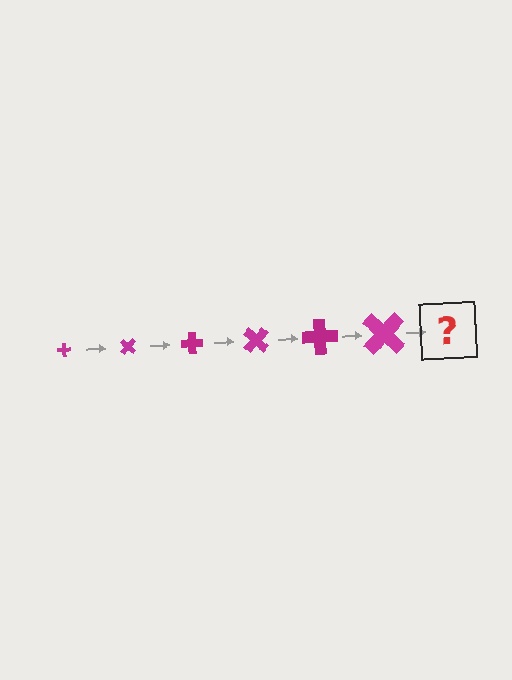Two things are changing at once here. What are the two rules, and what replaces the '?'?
The two rules are that the cross grows larger each step and it rotates 45 degrees each step. The '?' should be a cross, larger than the previous one and rotated 270 degrees from the start.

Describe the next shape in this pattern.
It should be a cross, larger than the previous one and rotated 270 degrees from the start.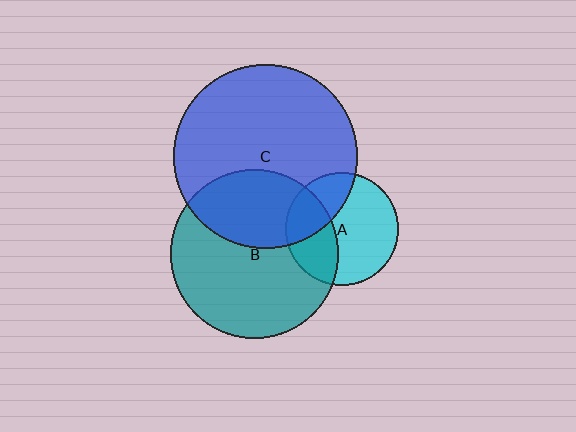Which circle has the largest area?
Circle C (blue).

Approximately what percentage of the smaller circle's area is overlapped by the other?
Approximately 30%.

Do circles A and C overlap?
Yes.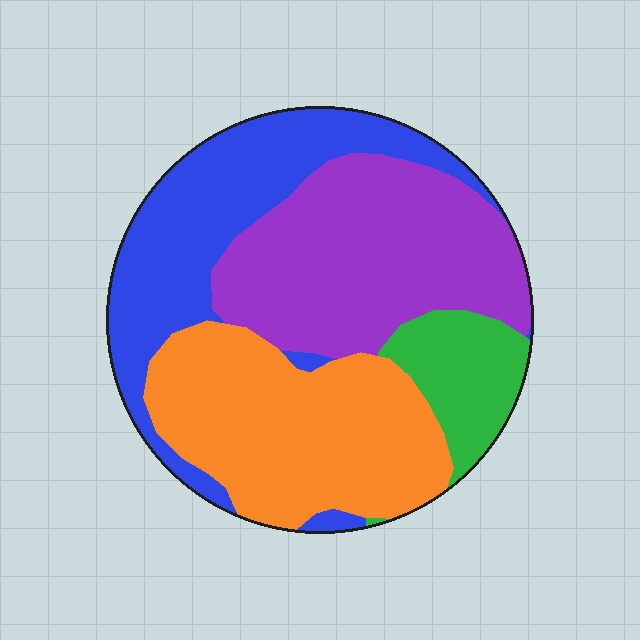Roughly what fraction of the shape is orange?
Orange takes up about one third (1/3) of the shape.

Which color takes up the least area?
Green, at roughly 10%.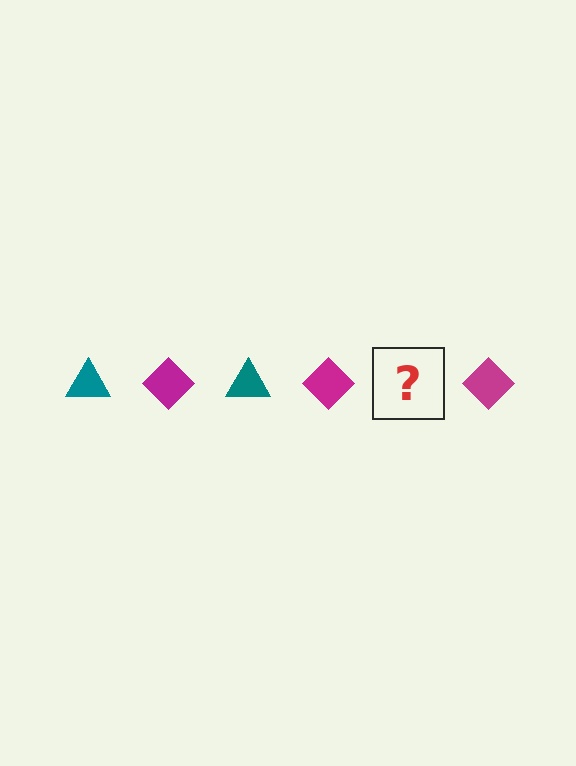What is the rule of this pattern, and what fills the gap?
The rule is that the pattern alternates between teal triangle and magenta diamond. The gap should be filled with a teal triangle.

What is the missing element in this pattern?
The missing element is a teal triangle.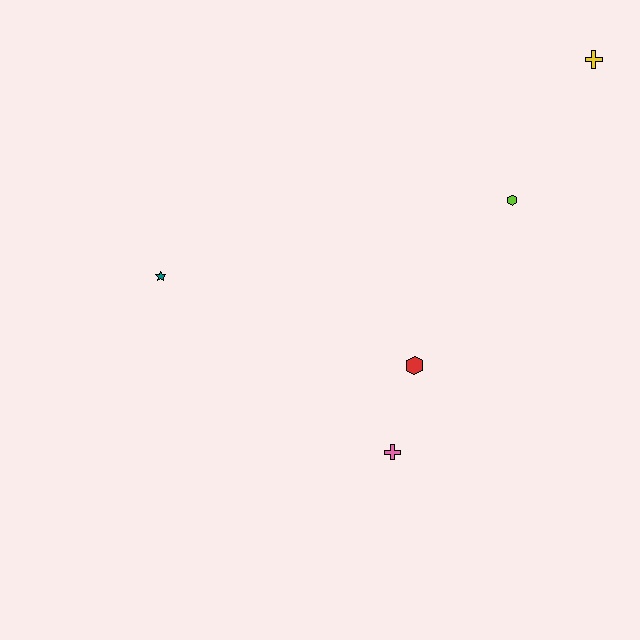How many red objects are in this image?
There is 1 red object.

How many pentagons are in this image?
There are no pentagons.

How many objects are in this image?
There are 5 objects.